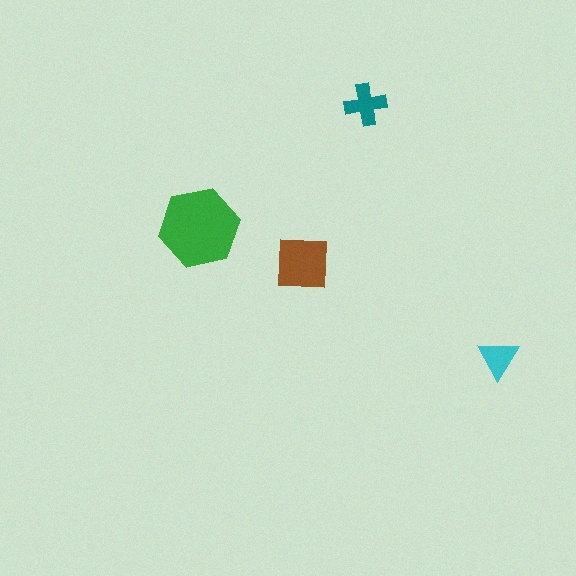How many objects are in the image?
There are 4 objects in the image.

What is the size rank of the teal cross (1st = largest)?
3rd.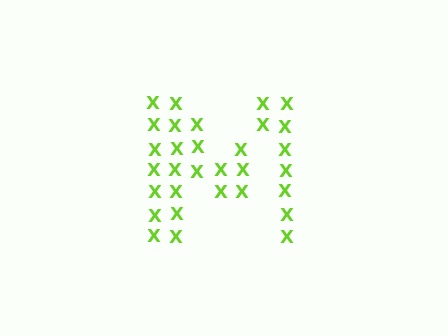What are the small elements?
The small elements are letter X's.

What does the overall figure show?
The overall figure shows the letter M.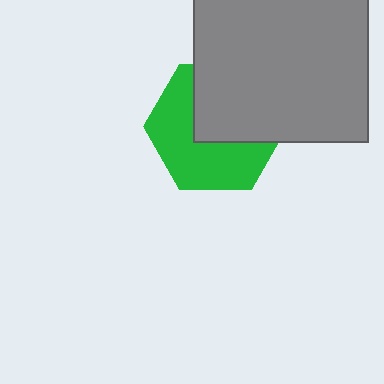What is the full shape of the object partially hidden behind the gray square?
The partially hidden object is a green hexagon.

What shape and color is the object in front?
The object in front is a gray square.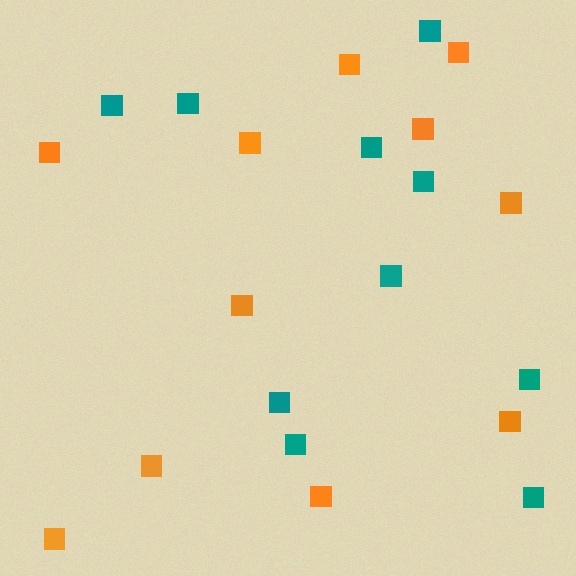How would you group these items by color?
There are 2 groups: one group of orange squares (11) and one group of teal squares (10).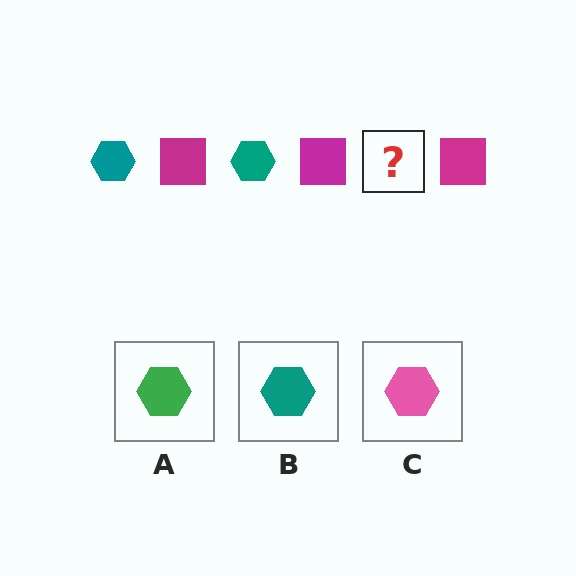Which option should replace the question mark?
Option B.